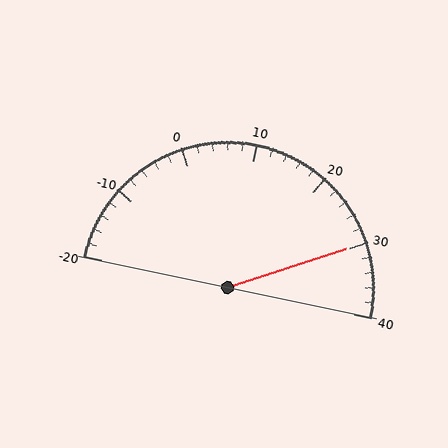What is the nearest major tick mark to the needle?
The nearest major tick mark is 30.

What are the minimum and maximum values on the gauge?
The gauge ranges from -20 to 40.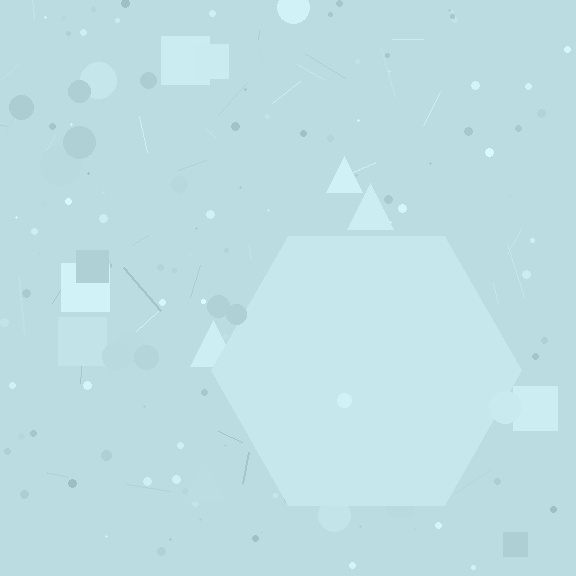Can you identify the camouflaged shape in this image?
The camouflaged shape is a hexagon.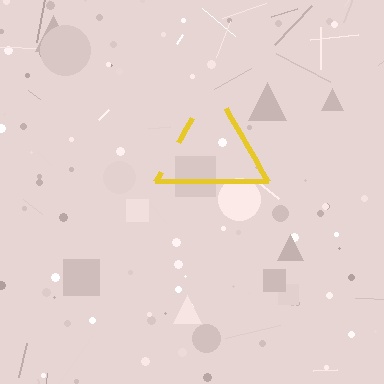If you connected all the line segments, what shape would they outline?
They would outline a triangle.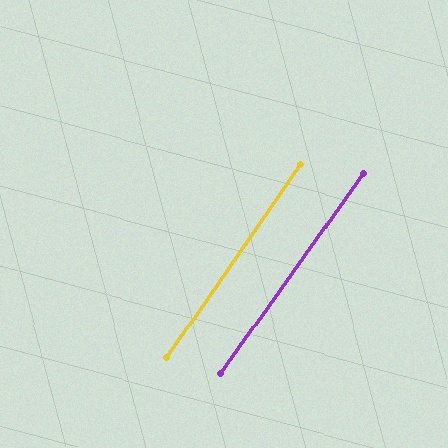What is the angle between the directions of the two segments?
Approximately 1 degree.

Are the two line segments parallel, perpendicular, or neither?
Parallel — their directions differ by only 0.9°.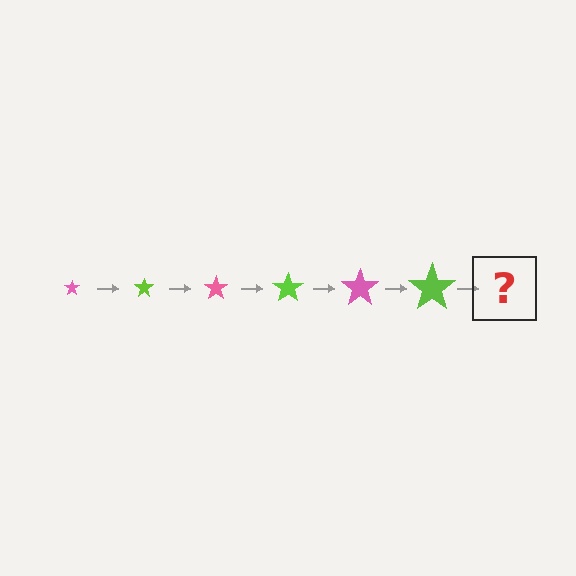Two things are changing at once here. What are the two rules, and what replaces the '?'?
The two rules are that the star grows larger each step and the color cycles through pink and lime. The '?' should be a pink star, larger than the previous one.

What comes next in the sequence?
The next element should be a pink star, larger than the previous one.